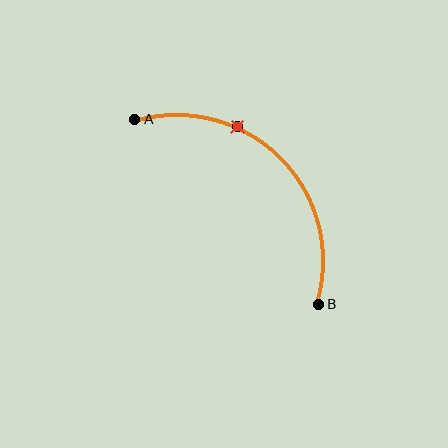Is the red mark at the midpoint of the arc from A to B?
No. The red mark lies on the arc but is closer to endpoint A. The arc midpoint would be at the point on the curve equidistant along the arc from both A and B.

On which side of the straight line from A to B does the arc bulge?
The arc bulges above and to the right of the straight line connecting A and B.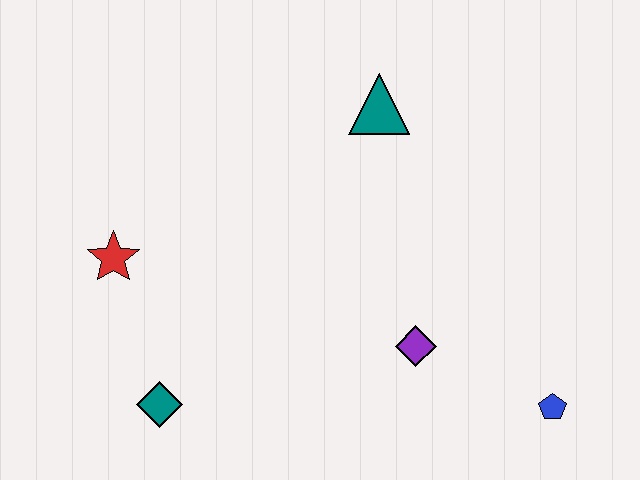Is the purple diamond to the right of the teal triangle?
Yes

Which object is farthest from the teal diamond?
The blue pentagon is farthest from the teal diamond.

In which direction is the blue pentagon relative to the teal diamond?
The blue pentagon is to the right of the teal diamond.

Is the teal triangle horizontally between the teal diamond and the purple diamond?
Yes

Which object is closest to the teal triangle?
The purple diamond is closest to the teal triangle.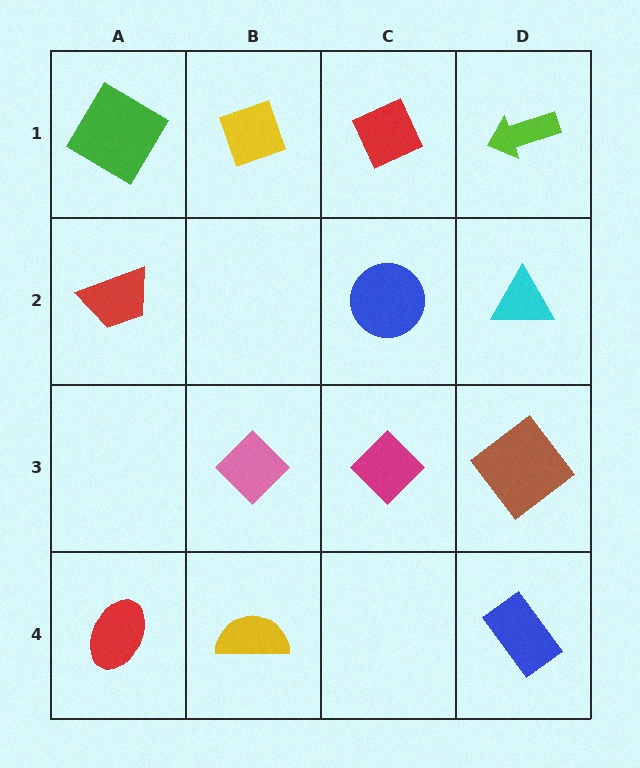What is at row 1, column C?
A red diamond.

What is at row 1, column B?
A yellow diamond.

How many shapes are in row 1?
4 shapes.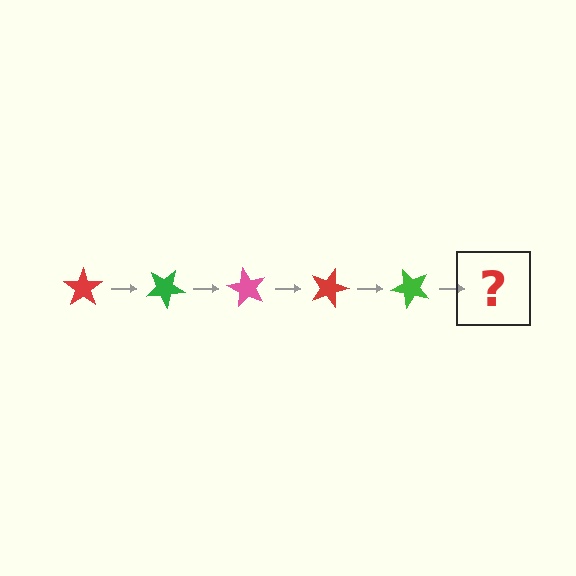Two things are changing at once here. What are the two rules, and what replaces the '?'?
The two rules are that it rotates 30 degrees each step and the color cycles through red, green, and pink. The '?' should be a pink star, rotated 150 degrees from the start.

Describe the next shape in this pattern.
It should be a pink star, rotated 150 degrees from the start.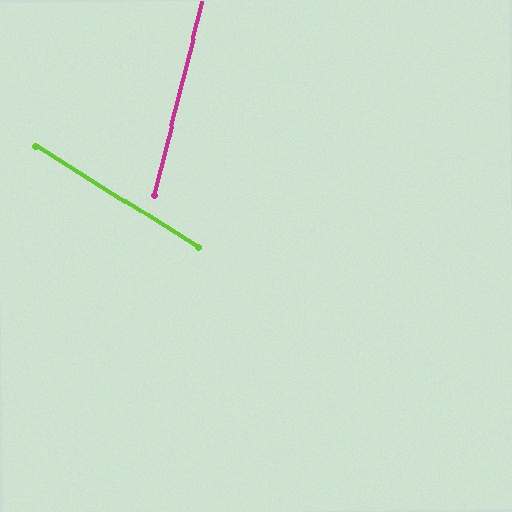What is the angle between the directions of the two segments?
Approximately 72 degrees.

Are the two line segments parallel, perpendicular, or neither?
Neither parallel nor perpendicular — they differ by about 72°.